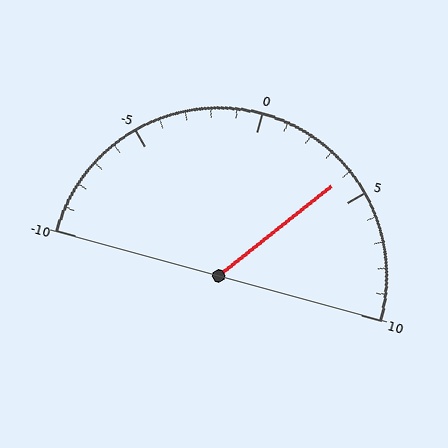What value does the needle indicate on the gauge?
The needle indicates approximately 4.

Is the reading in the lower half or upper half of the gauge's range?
The reading is in the upper half of the range (-10 to 10).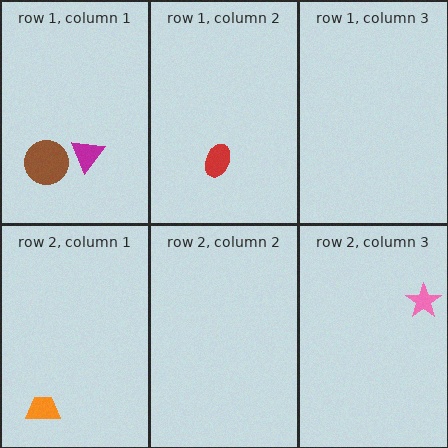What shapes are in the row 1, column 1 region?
The brown circle, the magenta triangle.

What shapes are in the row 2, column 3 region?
The pink star.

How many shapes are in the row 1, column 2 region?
1.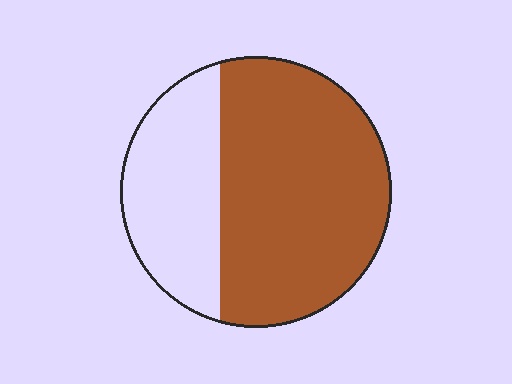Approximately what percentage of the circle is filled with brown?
Approximately 65%.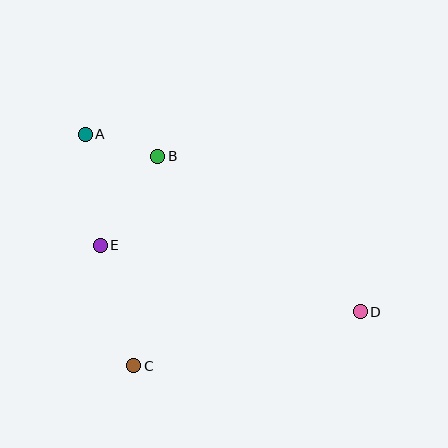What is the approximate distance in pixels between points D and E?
The distance between D and E is approximately 269 pixels.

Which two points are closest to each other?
Points A and B are closest to each other.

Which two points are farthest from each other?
Points A and D are farthest from each other.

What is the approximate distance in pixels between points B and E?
The distance between B and E is approximately 106 pixels.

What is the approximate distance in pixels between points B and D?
The distance between B and D is approximately 255 pixels.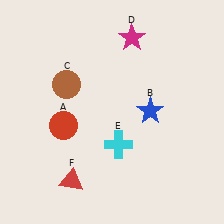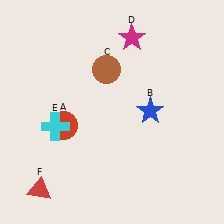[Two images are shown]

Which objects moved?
The objects that moved are: the brown circle (C), the cyan cross (E), the red triangle (F).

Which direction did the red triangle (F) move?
The red triangle (F) moved left.